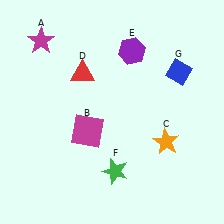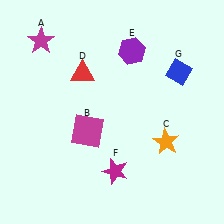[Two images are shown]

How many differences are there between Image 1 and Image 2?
There is 1 difference between the two images.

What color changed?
The star (F) changed from green in Image 1 to magenta in Image 2.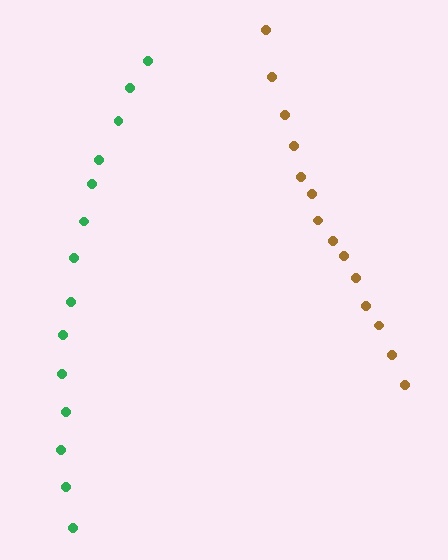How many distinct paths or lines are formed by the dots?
There are 2 distinct paths.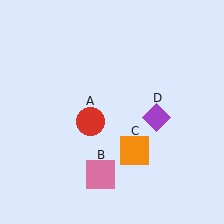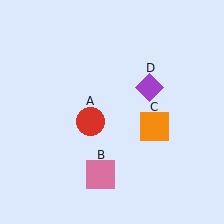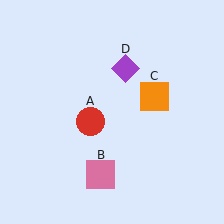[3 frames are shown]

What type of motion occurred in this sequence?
The orange square (object C), purple diamond (object D) rotated counterclockwise around the center of the scene.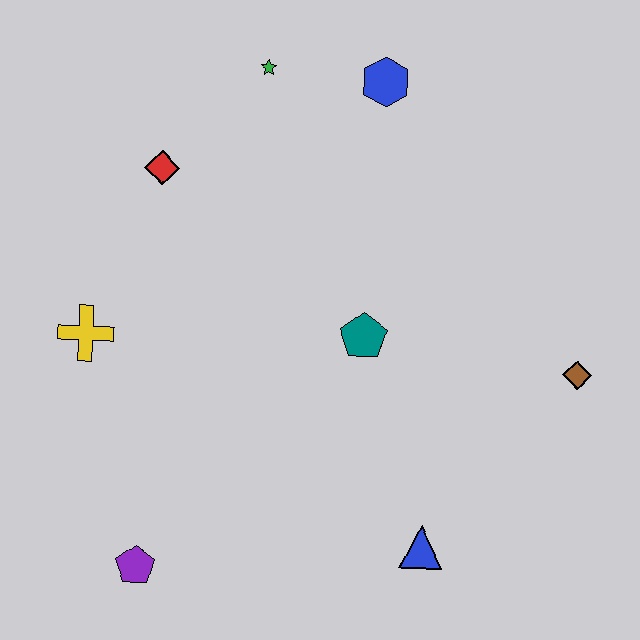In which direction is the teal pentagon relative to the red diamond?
The teal pentagon is to the right of the red diamond.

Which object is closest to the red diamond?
The green star is closest to the red diamond.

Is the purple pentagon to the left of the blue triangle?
Yes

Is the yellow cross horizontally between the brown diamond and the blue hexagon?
No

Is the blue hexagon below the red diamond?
No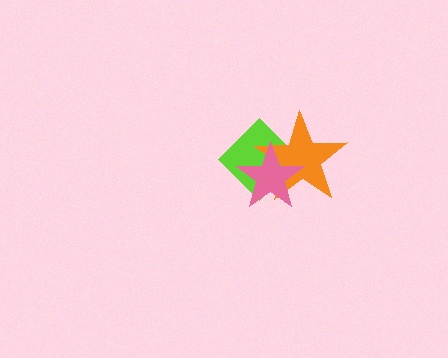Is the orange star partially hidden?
Yes, it is partially covered by another shape.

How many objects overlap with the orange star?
2 objects overlap with the orange star.